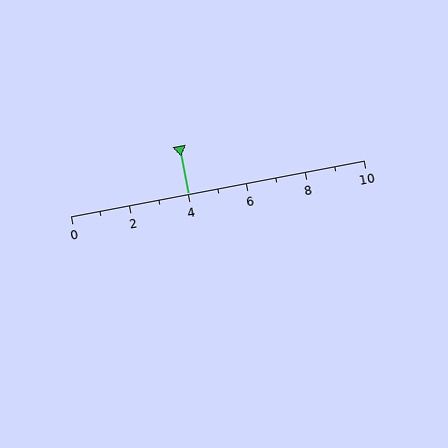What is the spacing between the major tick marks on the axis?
The major ticks are spaced 2 apart.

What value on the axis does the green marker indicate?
The marker indicates approximately 4.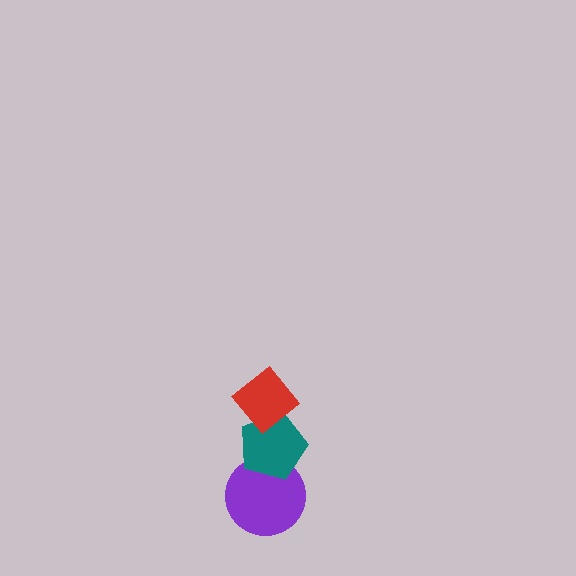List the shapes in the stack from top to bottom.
From top to bottom: the red diamond, the teal pentagon, the purple circle.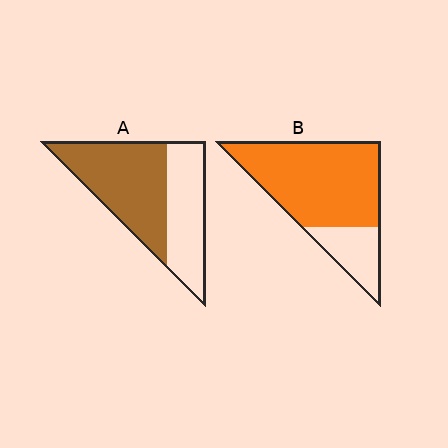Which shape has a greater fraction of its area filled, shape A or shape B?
Shape B.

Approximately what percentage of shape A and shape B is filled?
A is approximately 60% and B is approximately 75%.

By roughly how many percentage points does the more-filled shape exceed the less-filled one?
By roughly 20 percentage points (B over A).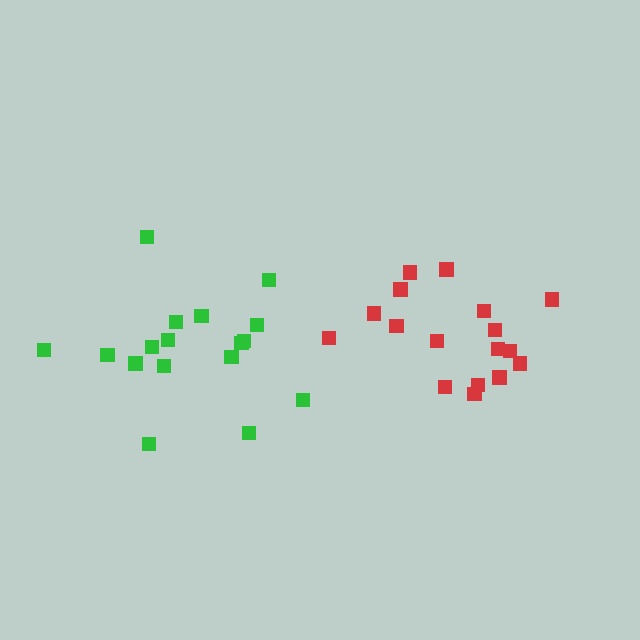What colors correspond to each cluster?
The clusters are colored: red, green.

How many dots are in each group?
Group 1: 17 dots, Group 2: 17 dots (34 total).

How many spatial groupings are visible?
There are 2 spatial groupings.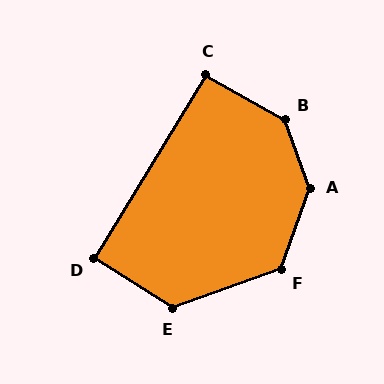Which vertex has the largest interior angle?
A, at approximately 141 degrees.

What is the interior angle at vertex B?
Approximately 139 degrees (obtuse).